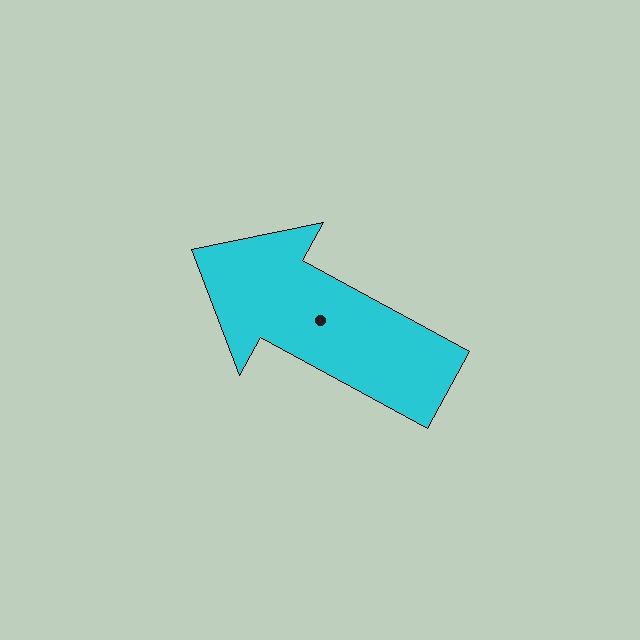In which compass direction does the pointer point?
Northwest.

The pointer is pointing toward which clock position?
Roughly 10 o'clock.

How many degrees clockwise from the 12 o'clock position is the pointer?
Approximately 299 degrees.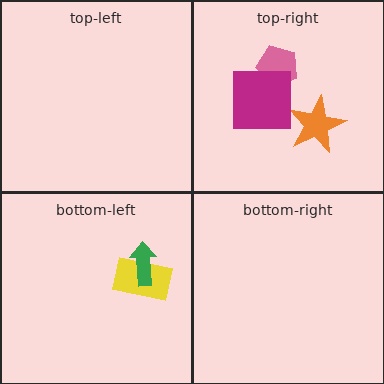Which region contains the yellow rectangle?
The bottom-left region.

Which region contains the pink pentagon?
The top-right region.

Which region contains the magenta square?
The top-right region.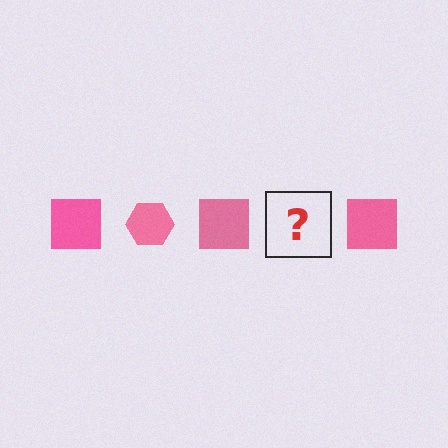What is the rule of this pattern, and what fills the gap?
The rule is that the pattern cycles through square, hexagon shapes in pink. The gap should be filled with a pink hexagon.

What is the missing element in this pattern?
The missing element is a pink hexagon.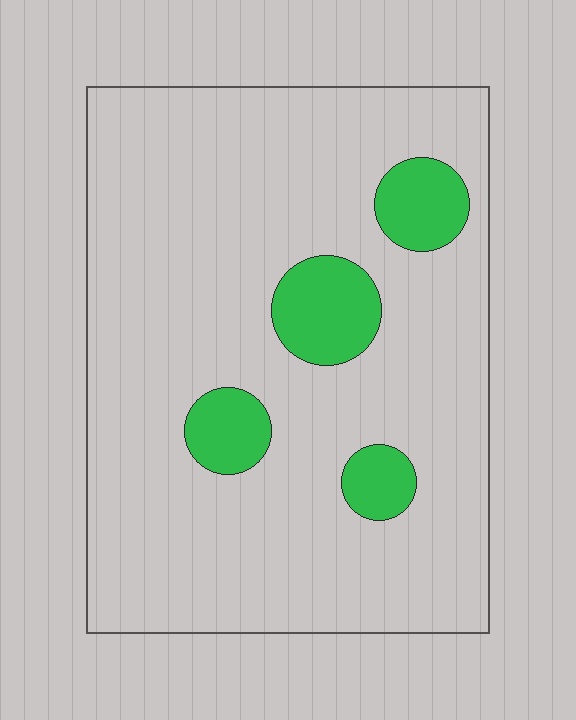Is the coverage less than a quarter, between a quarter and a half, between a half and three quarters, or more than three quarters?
Less than a quarter.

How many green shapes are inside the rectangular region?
4.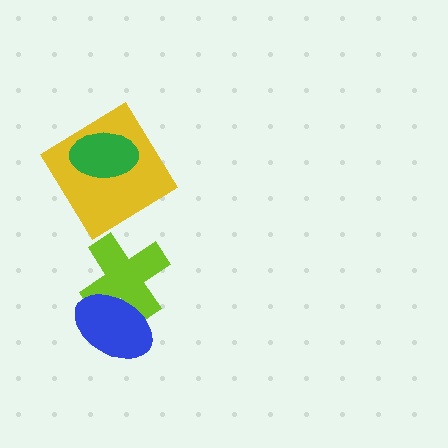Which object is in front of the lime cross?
The blue ellipse is in front of the lime cross.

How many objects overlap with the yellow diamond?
1 object overlaps with the yellow diamond.